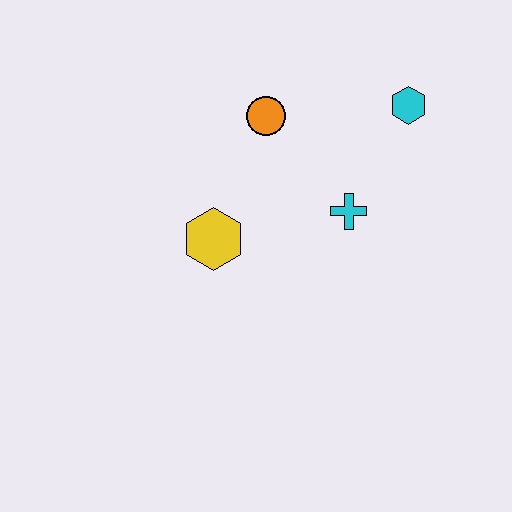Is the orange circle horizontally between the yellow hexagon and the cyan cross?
Yes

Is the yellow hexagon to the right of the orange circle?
No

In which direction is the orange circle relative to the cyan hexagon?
The orange circle is to the left of the cyan hexagon.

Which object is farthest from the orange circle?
The cyan hexagon is farthest from the orange circle.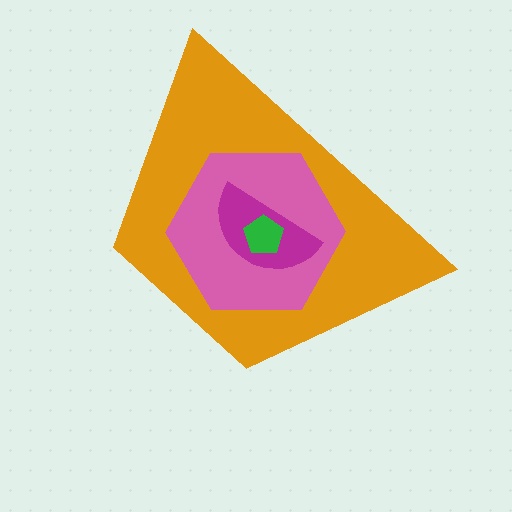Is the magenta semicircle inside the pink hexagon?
Yes.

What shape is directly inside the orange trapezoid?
The pink hexagon.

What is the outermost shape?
The orange trapezoid.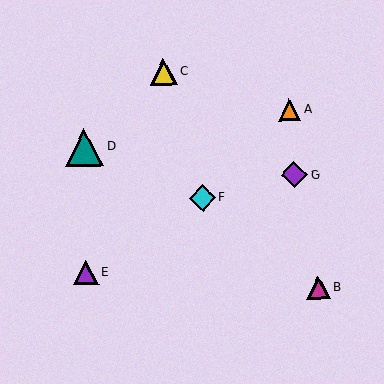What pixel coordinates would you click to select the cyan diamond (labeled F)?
Click at (202, 198) to select the cyan diamond F.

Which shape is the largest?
The teal triangle (labeled D) is the largest.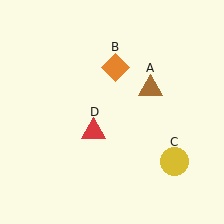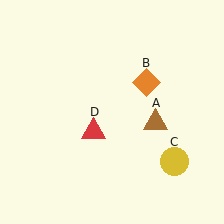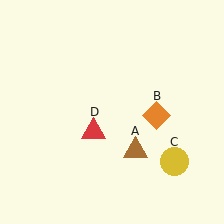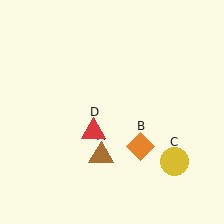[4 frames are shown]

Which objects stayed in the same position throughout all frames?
Yellow circle (object C) and red triangle (object D) remained stationary.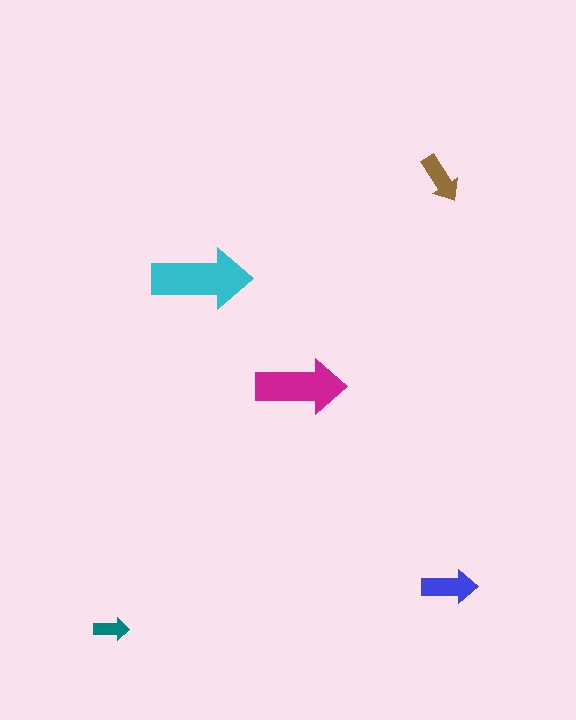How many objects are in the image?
There are 5 objects in the image.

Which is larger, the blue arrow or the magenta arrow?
The magenta one.